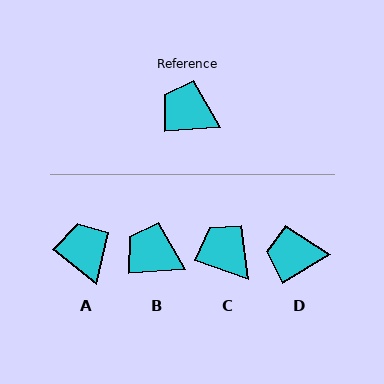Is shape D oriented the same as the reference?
No, it is off by about 27 degrees.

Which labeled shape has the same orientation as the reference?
B.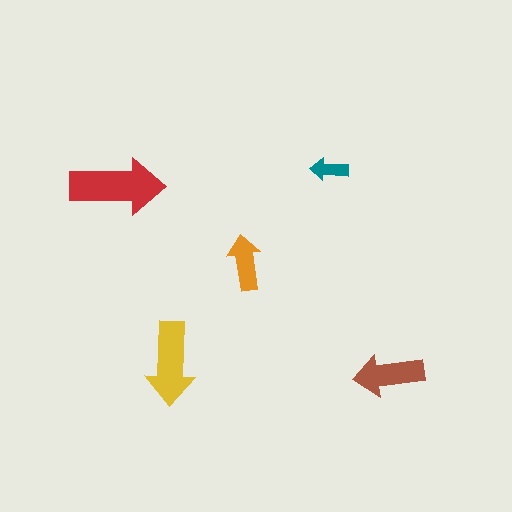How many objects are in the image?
There are 5 objects in the image.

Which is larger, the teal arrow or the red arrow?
The red one.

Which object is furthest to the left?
The red arrow is leftmost.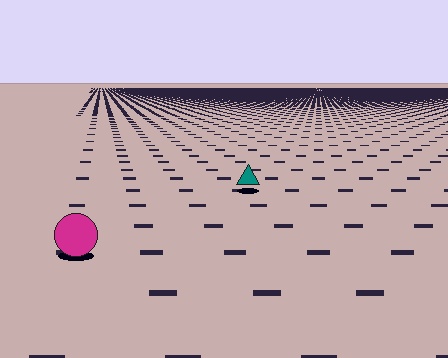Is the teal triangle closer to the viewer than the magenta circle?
No. The magenta circle is closer — you can tell from the texture gradient: the ground texture is coarser near it.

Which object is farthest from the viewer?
The teal triangle is farthest from the viewer. It appears smaller and the ground texture around it is denser.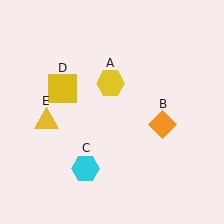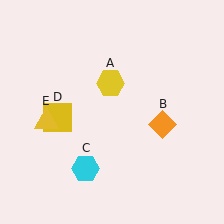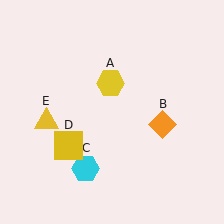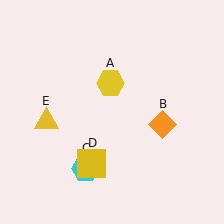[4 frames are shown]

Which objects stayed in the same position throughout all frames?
Yellow hexagon (object A) and orange diamond (object B) and cyan hexagon (object C) and yellow triangle (object E) remained stationary.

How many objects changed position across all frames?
1 object changed position: yellow square (object D).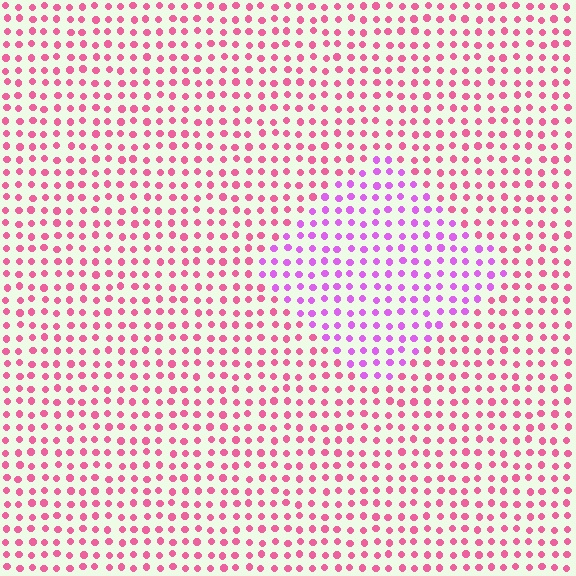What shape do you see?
I see a diamond.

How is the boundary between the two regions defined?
The boundary is defined purely by a slight shift in hue (about 41 degrees). Spacing, size, and orientation are identical on both sides.